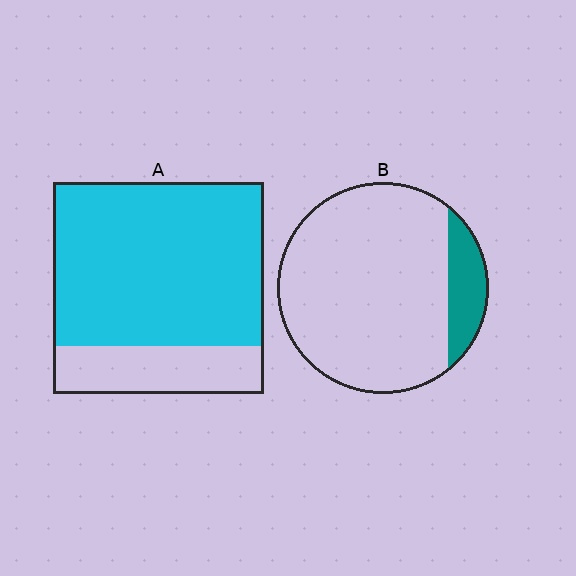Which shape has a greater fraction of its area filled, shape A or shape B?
Shape A.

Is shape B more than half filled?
No.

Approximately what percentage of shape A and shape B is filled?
A is approximately 75% and B is approximately 15%.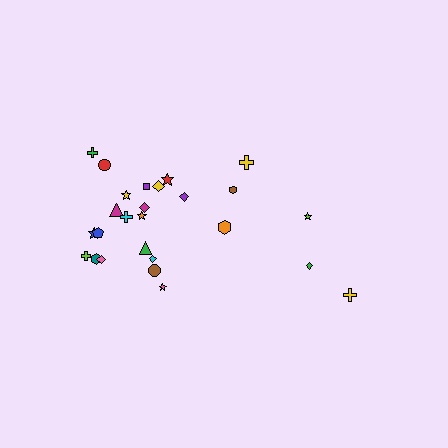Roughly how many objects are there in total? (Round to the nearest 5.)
Roughly 25 objects in total.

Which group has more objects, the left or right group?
The left group.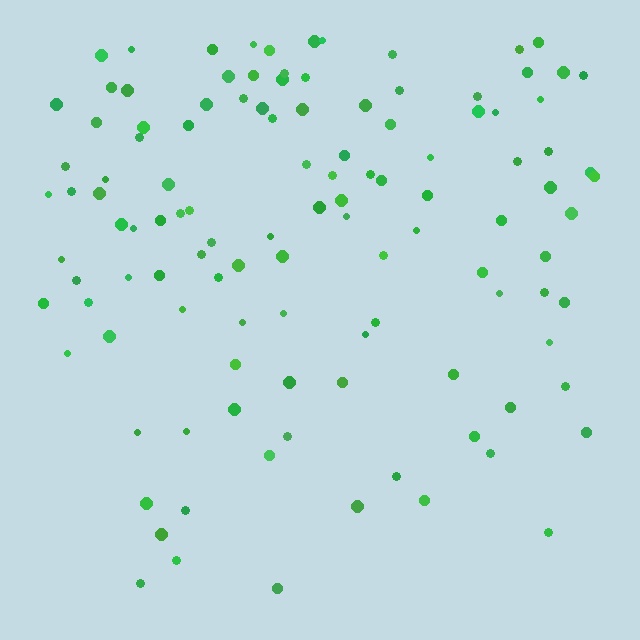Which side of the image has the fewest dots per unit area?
The bottom.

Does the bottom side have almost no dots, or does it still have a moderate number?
Still a moderate number, just noticeably fewer than the top.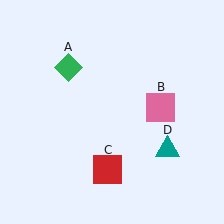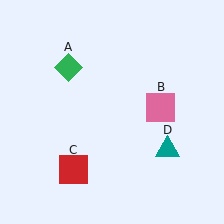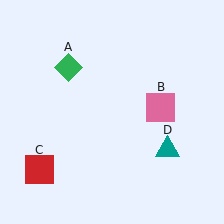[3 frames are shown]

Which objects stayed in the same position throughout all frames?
Green diamond (object A) and pink square (object B) and teal triangle (object D) remained stationary.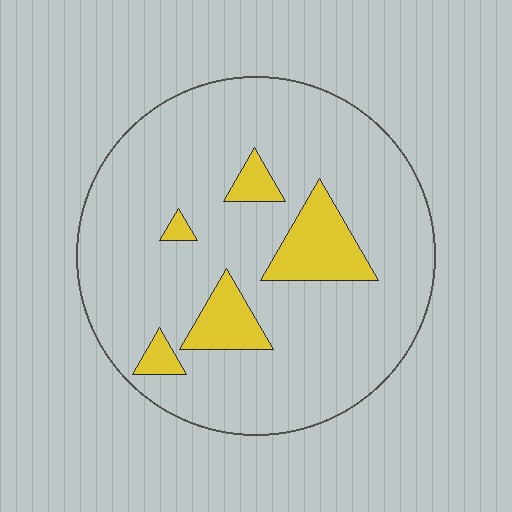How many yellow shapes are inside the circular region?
5.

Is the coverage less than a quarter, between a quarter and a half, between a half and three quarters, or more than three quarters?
Less than a quarter.